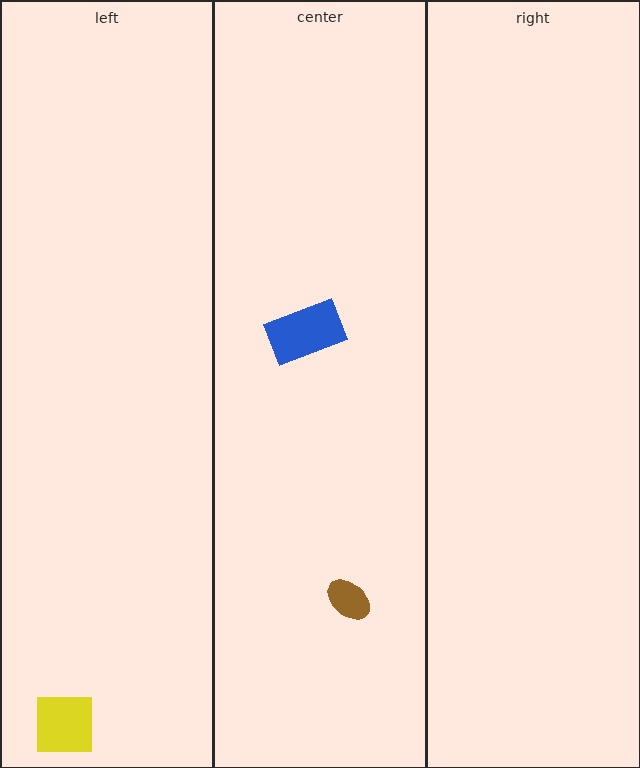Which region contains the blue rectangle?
The center region.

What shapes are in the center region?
The brown ellipse, the blue rectangle.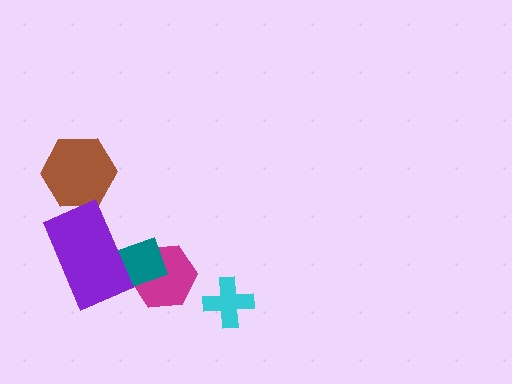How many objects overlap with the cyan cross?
0 objects overlap with the cyan cross.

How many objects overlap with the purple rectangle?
1 object overlaps with the purple rectangle.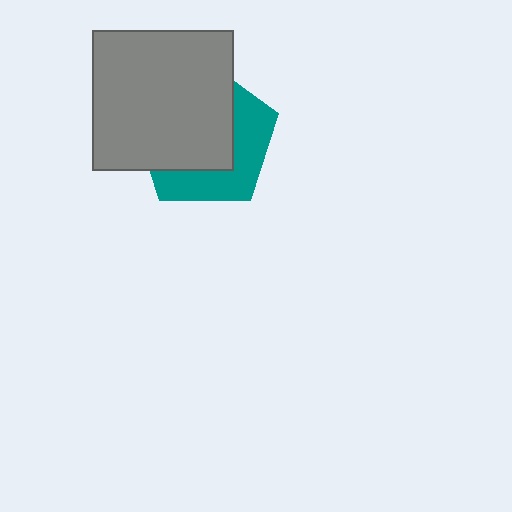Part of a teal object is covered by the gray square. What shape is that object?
It is a pentagon.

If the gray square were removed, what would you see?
You would see the complete teal pentagon.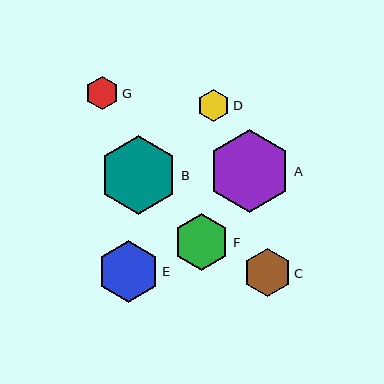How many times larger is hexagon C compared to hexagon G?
Hexagon C is approximately 1.5 times the size of hexagon G.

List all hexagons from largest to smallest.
From largest to smallest: A, B, E, F, C, G, D.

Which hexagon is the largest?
Hexagon A is the largest with a size of approximately 83 pixels.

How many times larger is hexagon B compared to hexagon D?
Hexagon B is approximately 2.5 times the size of hexagon D.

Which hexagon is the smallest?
Hexagon D is the smallest with a size of approximately 32 pixels.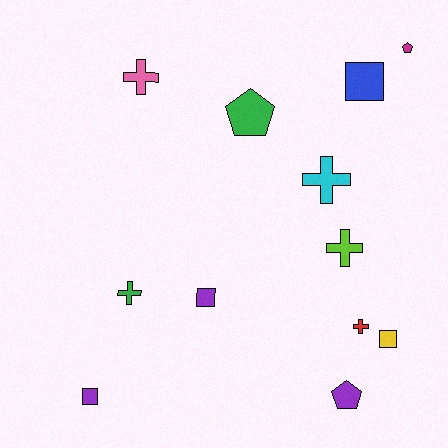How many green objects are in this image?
There are 2 green objects.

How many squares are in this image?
There are 4 squares.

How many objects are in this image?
There are 12 objects.